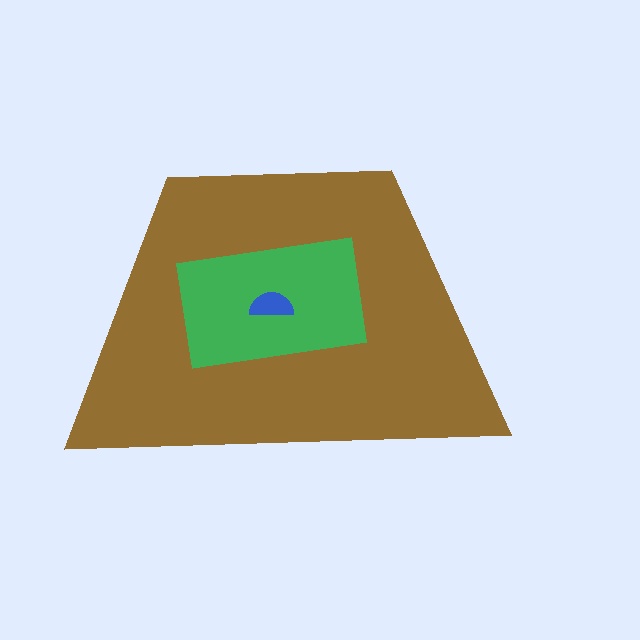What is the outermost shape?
The brown trapezoid.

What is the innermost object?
The blue semicircle.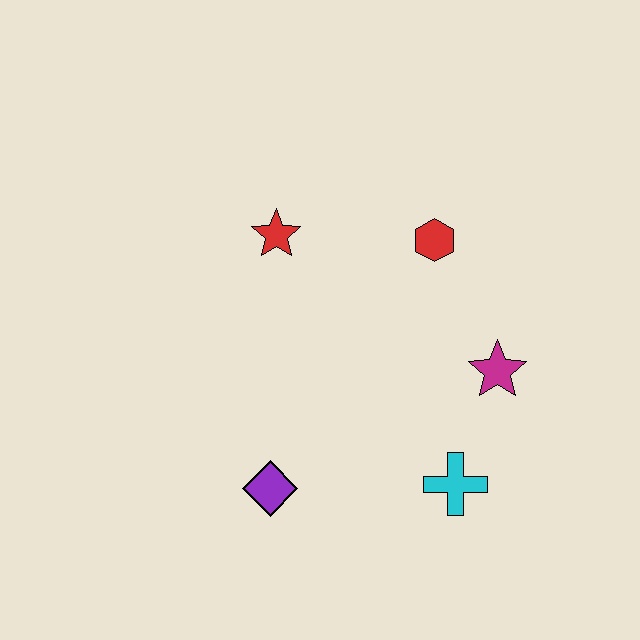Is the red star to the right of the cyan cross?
No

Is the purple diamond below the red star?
Yes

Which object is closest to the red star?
The red hexagon is closest to the red star.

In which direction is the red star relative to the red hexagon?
The red star is to the left of the red hexagon.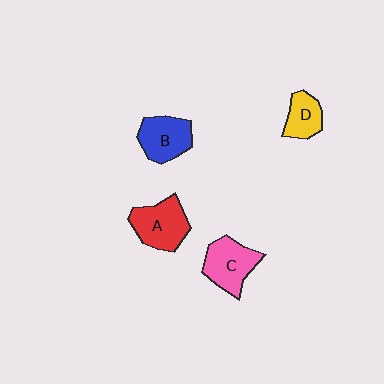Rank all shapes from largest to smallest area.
From largest to smallest: A (red), C (pink), B (blue), D (yellow).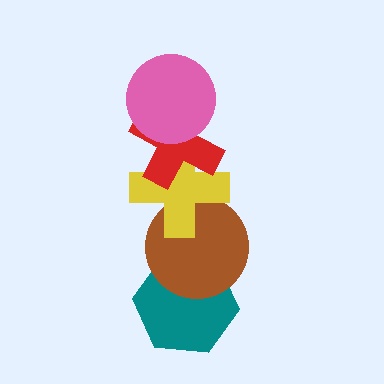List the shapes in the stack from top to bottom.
From top to bottom: the pink circle, the red cross, the yellow cross, the brown circle, the teal hexagon.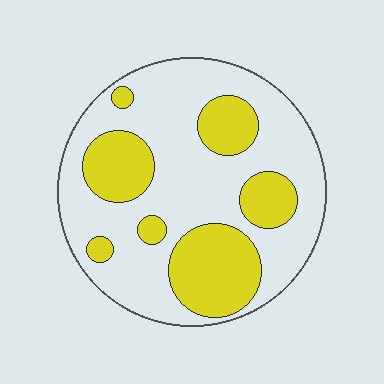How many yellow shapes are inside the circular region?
7.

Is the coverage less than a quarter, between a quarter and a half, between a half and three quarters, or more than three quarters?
Between a quarter and a half.